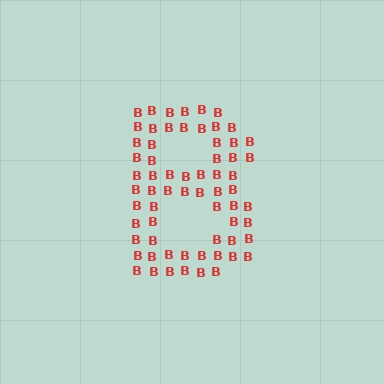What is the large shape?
The large shape is the letter B.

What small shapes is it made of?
It is made of small letter B's.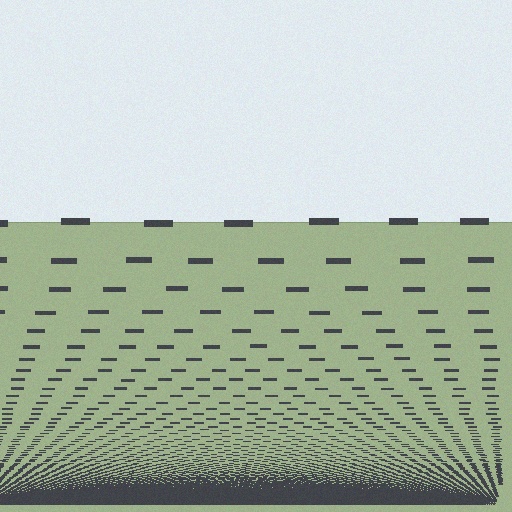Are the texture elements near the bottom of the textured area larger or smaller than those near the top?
Smaller. The gradient is inverted — elements near the bottom are smaller and denser.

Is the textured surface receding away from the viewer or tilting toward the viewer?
The surface appears to tilt toward the viewer. Texture elements get larger and sparser toward the top.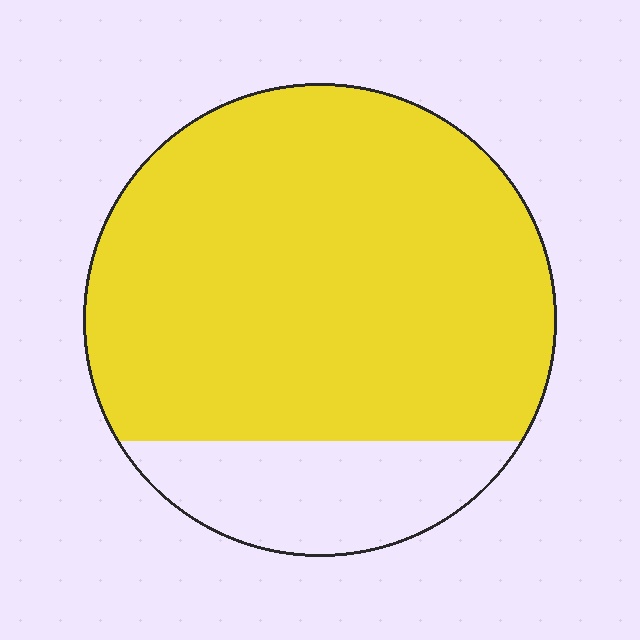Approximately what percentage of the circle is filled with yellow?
Approximately 80%.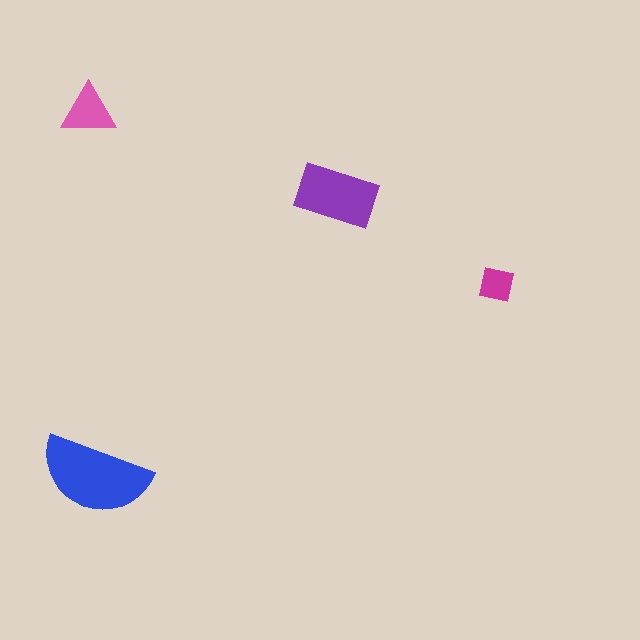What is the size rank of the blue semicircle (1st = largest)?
1st.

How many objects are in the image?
There are 4 objects in the image.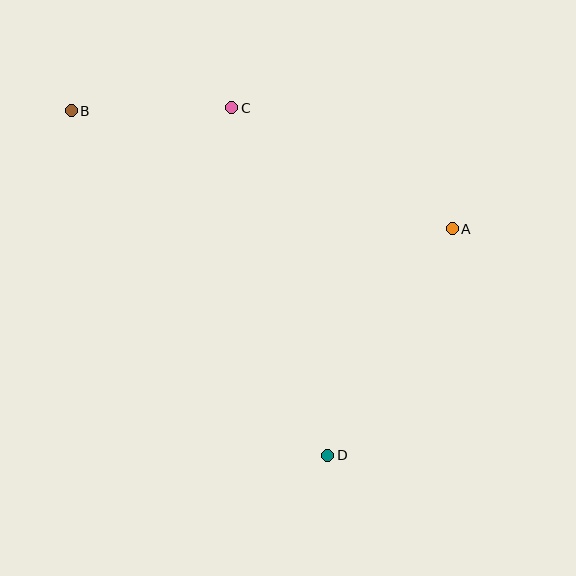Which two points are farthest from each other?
Points B and D are farthest from each other.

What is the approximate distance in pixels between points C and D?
The distance between C and D is approximately 361 pixels.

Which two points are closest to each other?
Points B and C are closest to each other.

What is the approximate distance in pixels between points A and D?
The distance between A and D is approximately 258 pixels.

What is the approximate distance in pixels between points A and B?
The distance between A and B is approximately 399 pixels.